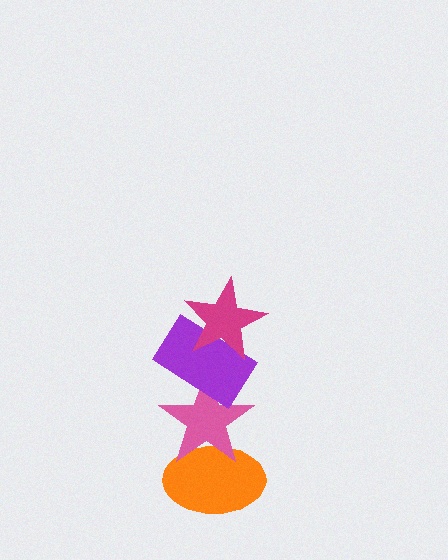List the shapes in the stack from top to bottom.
From top to bottom: the magenta star, the purple rectangle, the pink star, the orange ellipse.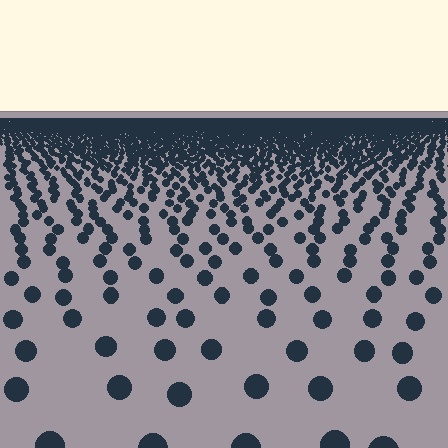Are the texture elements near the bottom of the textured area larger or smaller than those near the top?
Larger. Near the bottom, elements are closer to the viewer and appear at a bigger on-screen size.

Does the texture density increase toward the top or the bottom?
Density increases toward the top.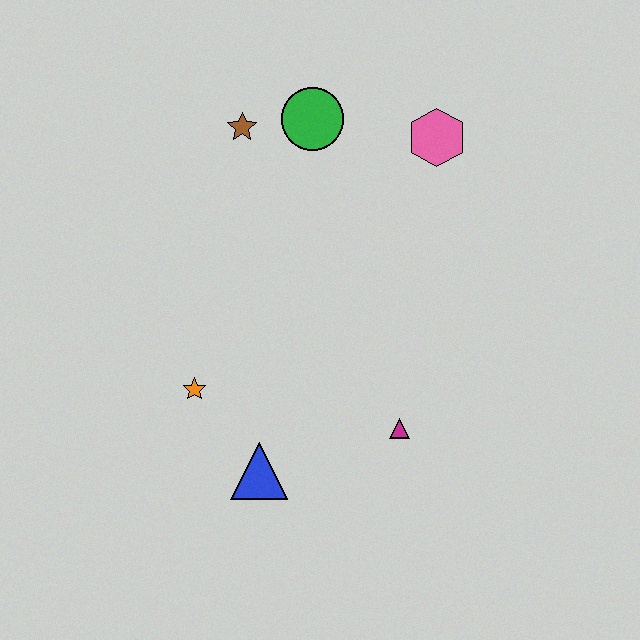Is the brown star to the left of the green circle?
Yes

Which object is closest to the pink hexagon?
The green circle is closest to the pink hexagon.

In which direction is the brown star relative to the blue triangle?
The brown star is above the blue triangle.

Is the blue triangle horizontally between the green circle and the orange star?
Yes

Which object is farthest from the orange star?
The pink hexagon is farthest from the orange star.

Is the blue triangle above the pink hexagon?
No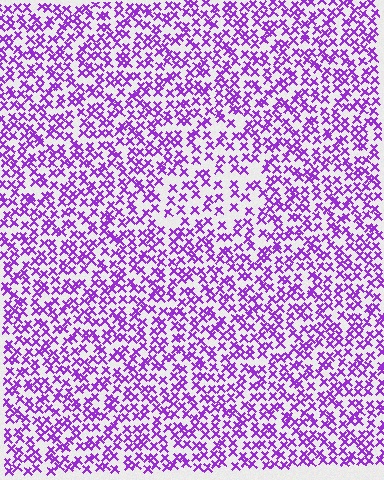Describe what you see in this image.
The image contains small purple elements arranged at two different densities. A triangle-shaped region is visible where the elements are less densely packed than the surrounding area.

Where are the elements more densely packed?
The elements are more densely packed outside the triangle boundary.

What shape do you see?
I see a triangle.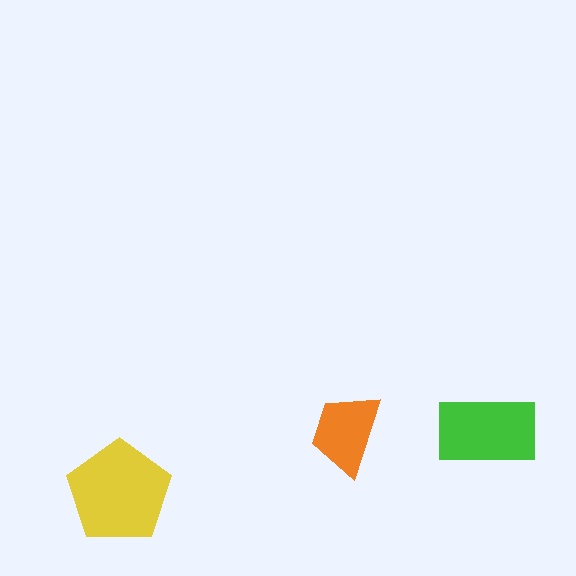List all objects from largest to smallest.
The yellow pentagon, the green rectangle, the orange trapezoid.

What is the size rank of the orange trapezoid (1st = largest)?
3rd.